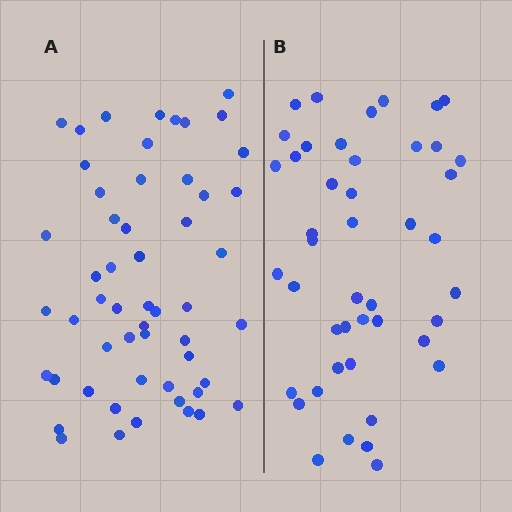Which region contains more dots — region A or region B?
Region A (the left region) has more dots.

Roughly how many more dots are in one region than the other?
Region A has roughly 8 or so more dots than region B.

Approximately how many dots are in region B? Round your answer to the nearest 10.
About 40 dots. (The exact count is 45, which rounds to 40.)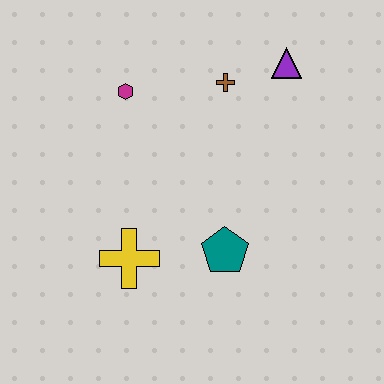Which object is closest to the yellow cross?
The teal pentagon is closest to the yellow cross.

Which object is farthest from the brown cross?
The yellow cross is farthest from the brown cross.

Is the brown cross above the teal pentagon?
Yes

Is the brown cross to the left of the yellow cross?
No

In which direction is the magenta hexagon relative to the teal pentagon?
The magenta hexagon is above the teal pentagon.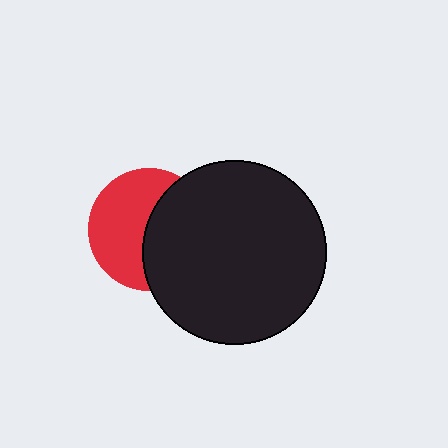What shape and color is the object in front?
The object in front is a black circle.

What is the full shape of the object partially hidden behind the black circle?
The partially hidden object is a red circle.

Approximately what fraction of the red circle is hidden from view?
Roughly 47% of the red circle is hidden behind the black circle.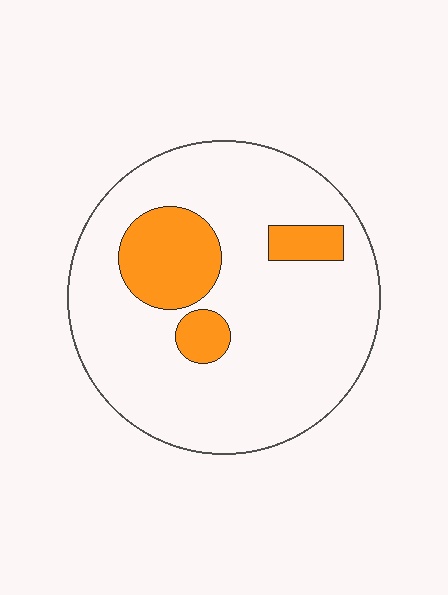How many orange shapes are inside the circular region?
3.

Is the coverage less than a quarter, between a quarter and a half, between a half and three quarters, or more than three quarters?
Less than a quarter.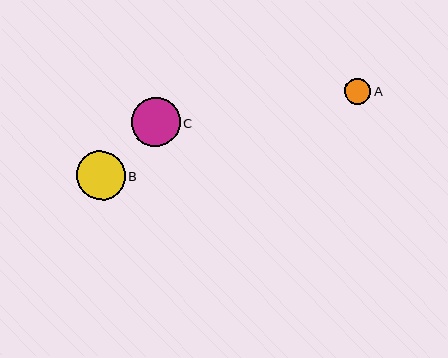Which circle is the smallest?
Circle A is the smallest with a size of approximately 26 pixels.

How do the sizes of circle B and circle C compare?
Circle B and circle C are approximately the same size.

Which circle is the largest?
Circle B is the largest with a size of approximately 49 pixels.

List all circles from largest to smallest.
From largest to smallest: B, C, A.